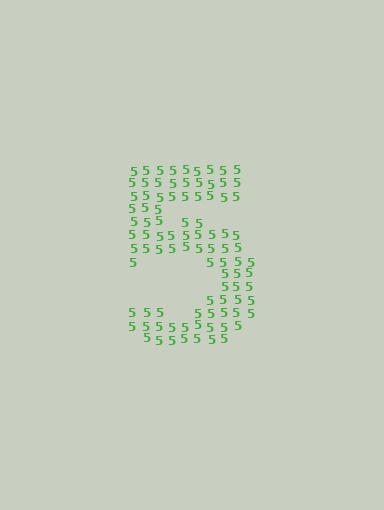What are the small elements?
The small elements are digit 5's.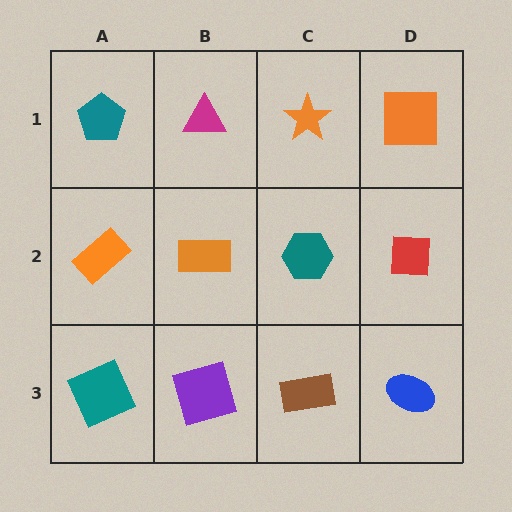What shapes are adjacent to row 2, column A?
A teal pentagon (row 1, column A), a teal square (row 3, column A), an orange rectangle (row 2, column B).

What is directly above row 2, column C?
An orange star.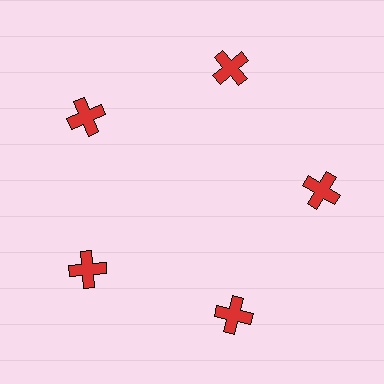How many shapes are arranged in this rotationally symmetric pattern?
There are 5 shapes, arranged in 5 groups of 1.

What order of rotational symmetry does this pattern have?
This pattern has 5-fold rotational symmetry.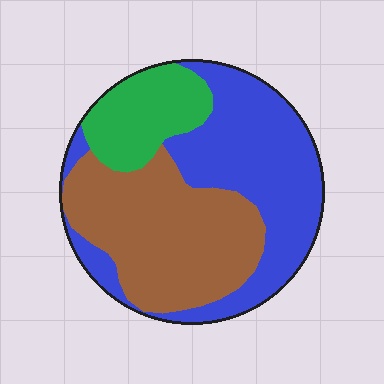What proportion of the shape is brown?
Brown takes up about two fifths (2/5) of the shape.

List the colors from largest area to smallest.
From largest to smallest: blue, brown, green.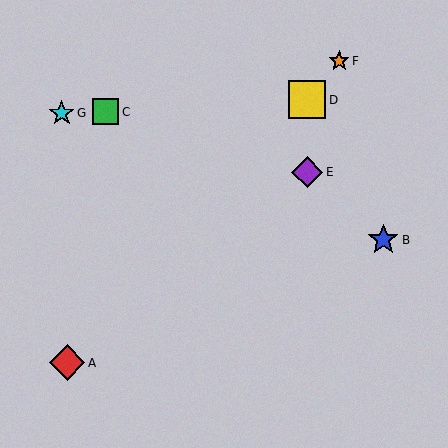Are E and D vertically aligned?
Yes, both are at x≈307.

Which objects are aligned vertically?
Objects D, E are aligned vertically.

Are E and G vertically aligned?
No, E is at x≈307 and G is at x≈62.